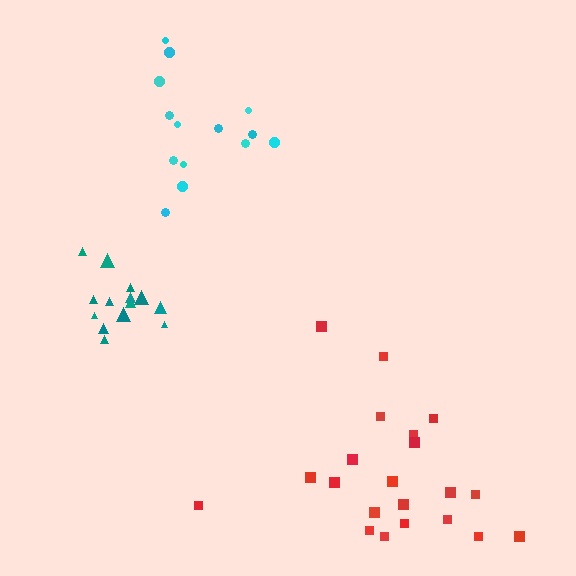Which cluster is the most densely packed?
Teal.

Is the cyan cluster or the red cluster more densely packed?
Cyan.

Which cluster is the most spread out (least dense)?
Red.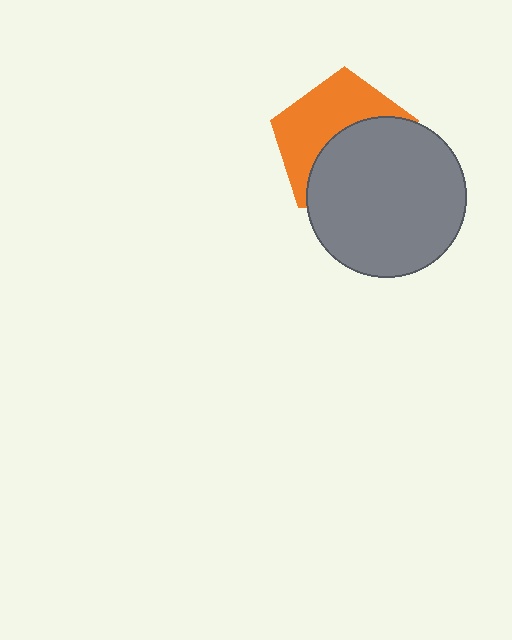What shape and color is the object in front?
The object in front is a gray circle.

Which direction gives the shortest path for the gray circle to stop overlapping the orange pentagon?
Moving down gives the shortest separation.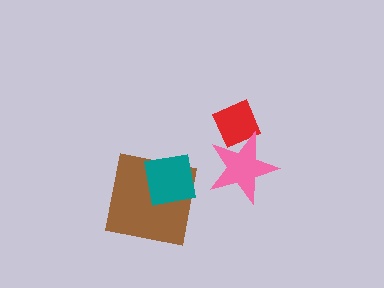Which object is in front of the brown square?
The teal square is in front of the brown square.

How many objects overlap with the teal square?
1 object overlaps with the teal square.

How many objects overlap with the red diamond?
1 object overlaps with the red diamond.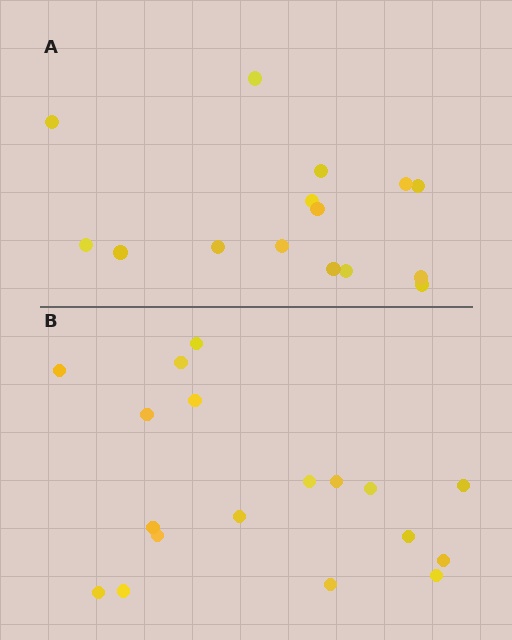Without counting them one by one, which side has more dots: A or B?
Region B (the bottom region) has more dots.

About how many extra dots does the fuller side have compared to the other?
Region B has just a few more — roughly 2 or 3 more dots than region A.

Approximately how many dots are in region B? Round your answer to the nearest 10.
About 20 dots. (The exact count is 18, which rounds to 20.)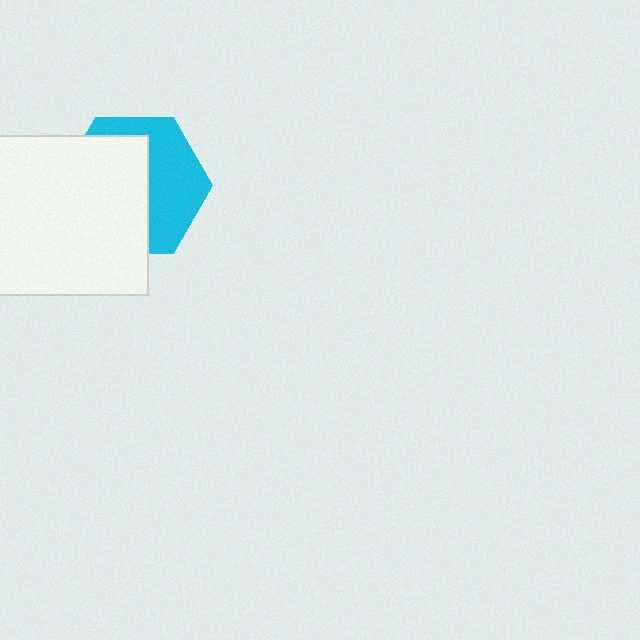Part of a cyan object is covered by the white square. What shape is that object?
It is a hexagon.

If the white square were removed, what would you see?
You would see the complete cyan hexagon.